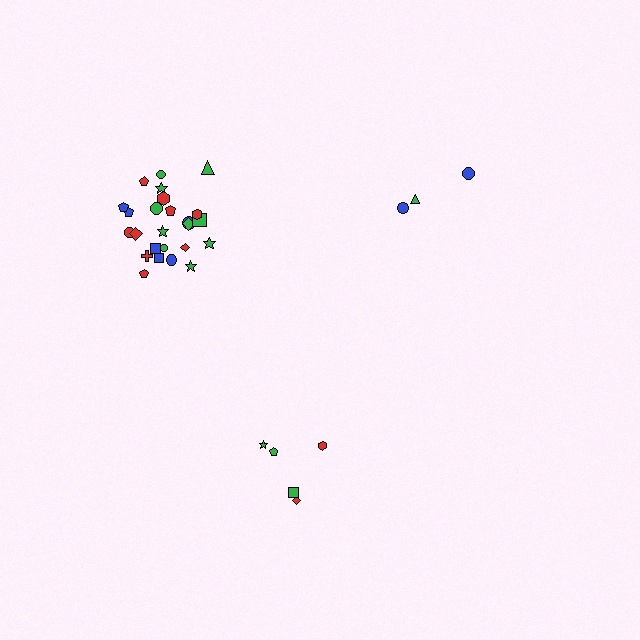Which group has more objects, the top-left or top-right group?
The top-left group.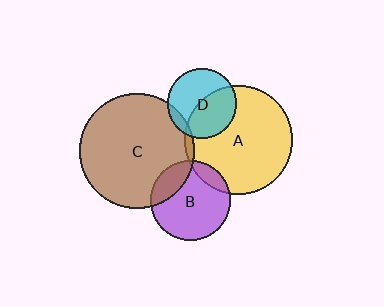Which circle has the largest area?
Circle C (brown).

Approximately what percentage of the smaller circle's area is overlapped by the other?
Approximately 20%.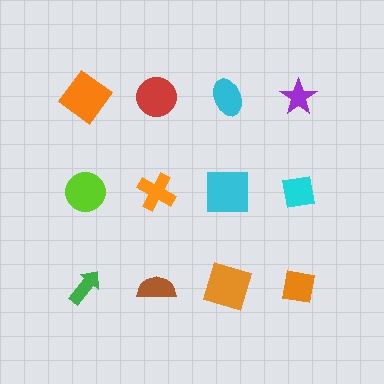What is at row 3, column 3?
An orange square.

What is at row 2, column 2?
An orange cross.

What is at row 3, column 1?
A green arrow.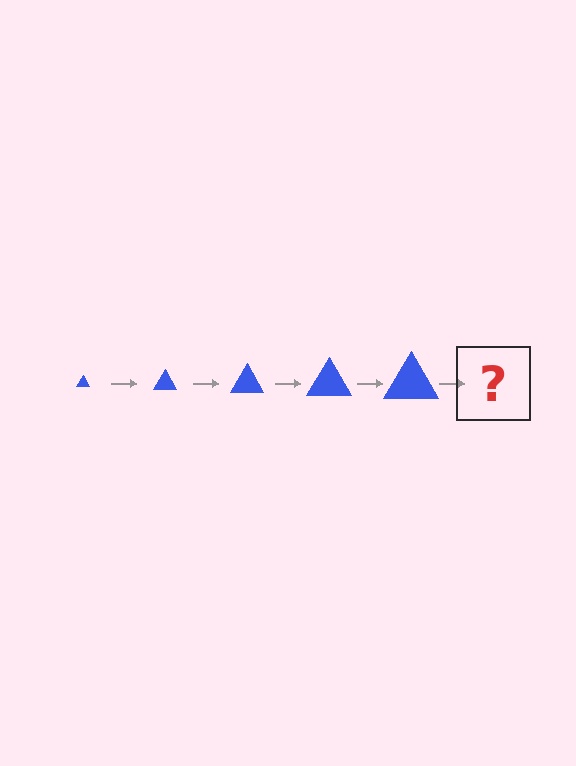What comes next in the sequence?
The next element should be a blue triangle, larger than the previous one.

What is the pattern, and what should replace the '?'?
The pattern is that the triangle gets progressively larger each step. The '?' should be a blue triangle, larger than the previous one.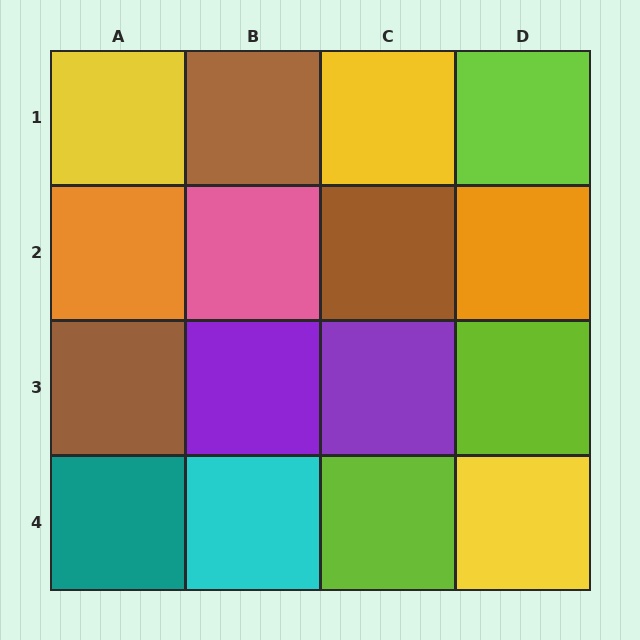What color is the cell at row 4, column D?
Yellow.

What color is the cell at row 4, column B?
Cyan.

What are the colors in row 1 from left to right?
Yellow, brown, yellow, lime.